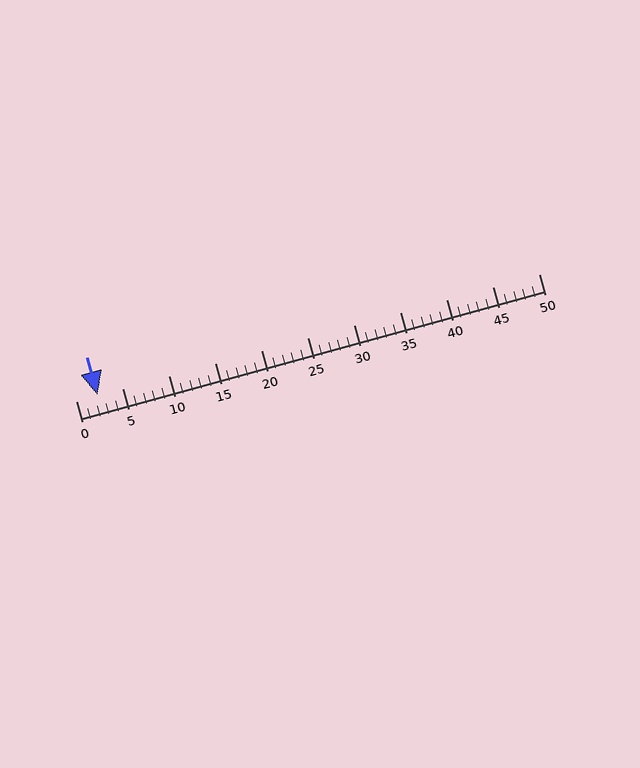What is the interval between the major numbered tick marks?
The major tick marks are spaced 5 units apart.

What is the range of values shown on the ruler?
The ruler shows values from 0 to 50.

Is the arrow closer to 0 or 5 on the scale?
The arrow is closer to 0.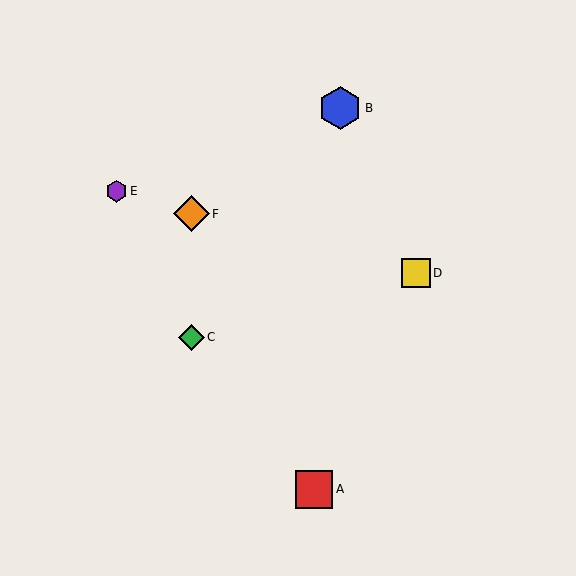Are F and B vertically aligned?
No, F is at x≈192 and B is at x≈340.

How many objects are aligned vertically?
2 objects (C, F) are aligned vertically.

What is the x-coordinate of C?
Object C is at x≈192.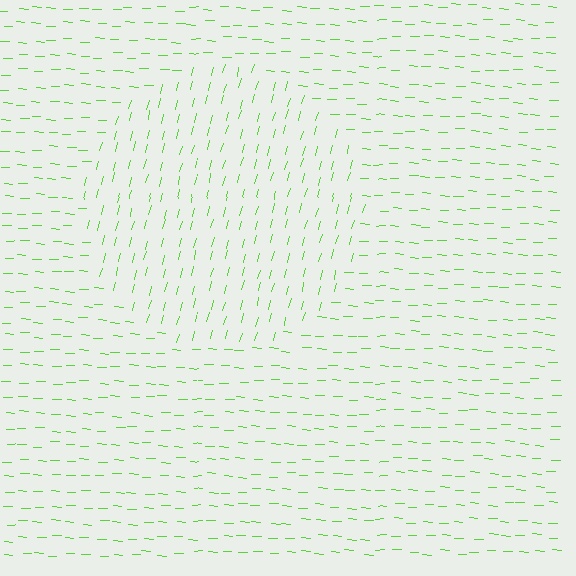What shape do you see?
I see a circle.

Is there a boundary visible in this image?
Yes, there is a texture boundary formed by a change in line orientation.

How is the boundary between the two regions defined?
The boundary is defined purely by a change in line orientation (approximately 78 degrees difference). All lines are the same color and thickness.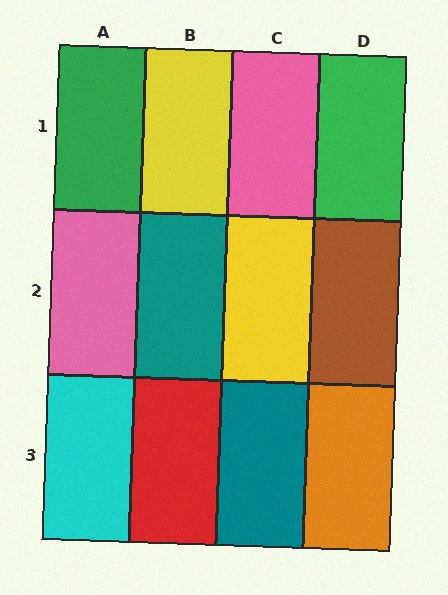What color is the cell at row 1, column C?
Pink.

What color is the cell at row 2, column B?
Teal.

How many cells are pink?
2 cells are pink.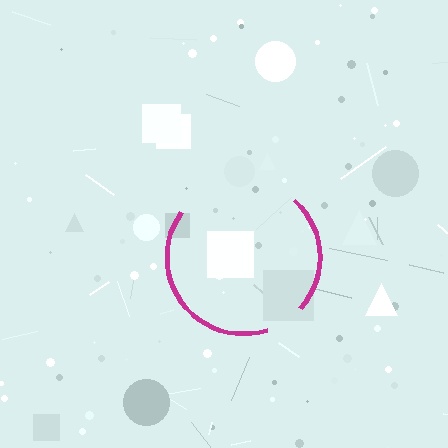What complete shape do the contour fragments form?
The contour fragments form a circle.